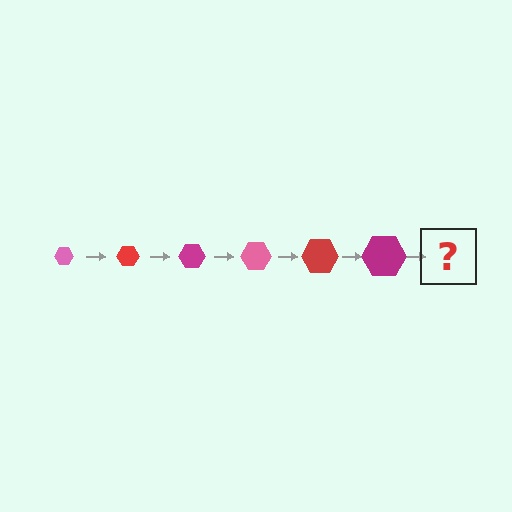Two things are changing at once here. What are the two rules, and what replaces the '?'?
The two rules are that the hexagon grows larger each step and the color cycles through pink, red, and magenta. The '?' should be a pink hexagon, larger than the previous one.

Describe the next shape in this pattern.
It should be a pink hexagon, larger than the previous one.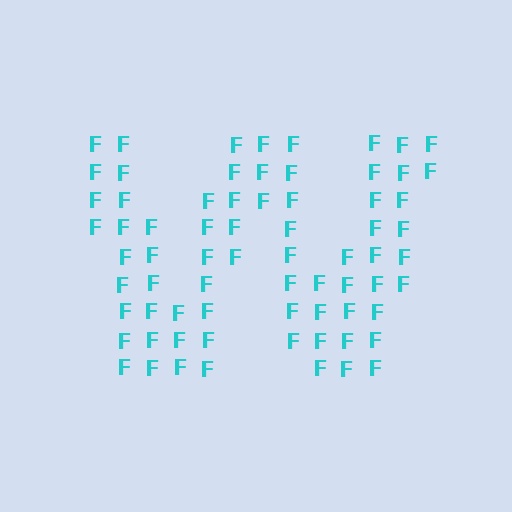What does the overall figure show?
The overall figure shows the letter W.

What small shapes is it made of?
It is made of small letter F's.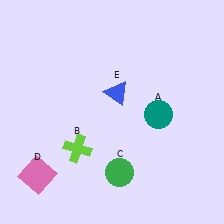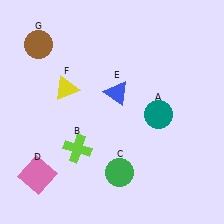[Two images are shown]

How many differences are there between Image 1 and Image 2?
There are 2 differences between the two images.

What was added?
A yellow triangle (F), a brown circle (G) were added in Image 2.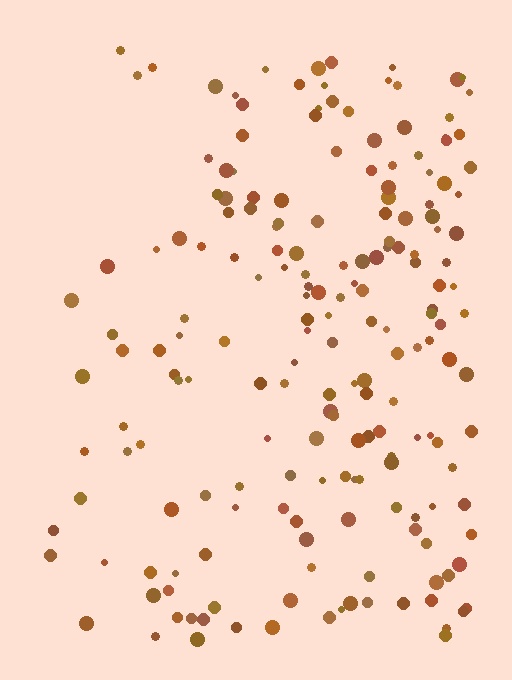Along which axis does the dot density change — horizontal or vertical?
Horizontal.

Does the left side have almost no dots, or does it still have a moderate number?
Still a moderate number, just noticeably fewer than the right.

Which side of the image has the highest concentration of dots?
The right.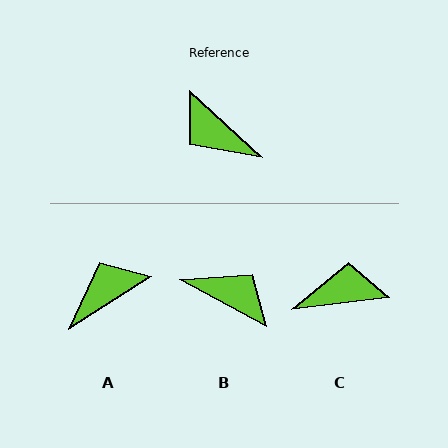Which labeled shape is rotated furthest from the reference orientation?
B, about 166 degrees away.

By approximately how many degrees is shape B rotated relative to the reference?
Approximately 166 degrees clockwise.